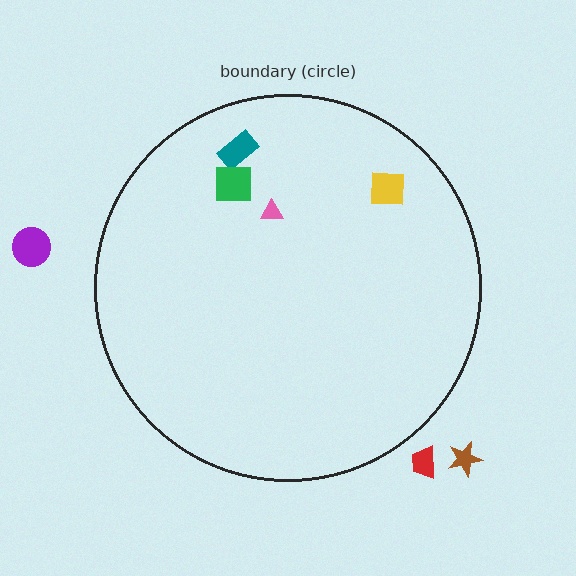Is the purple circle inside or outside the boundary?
Outside.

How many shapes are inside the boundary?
4 inside, 3 outside.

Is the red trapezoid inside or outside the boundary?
Outside.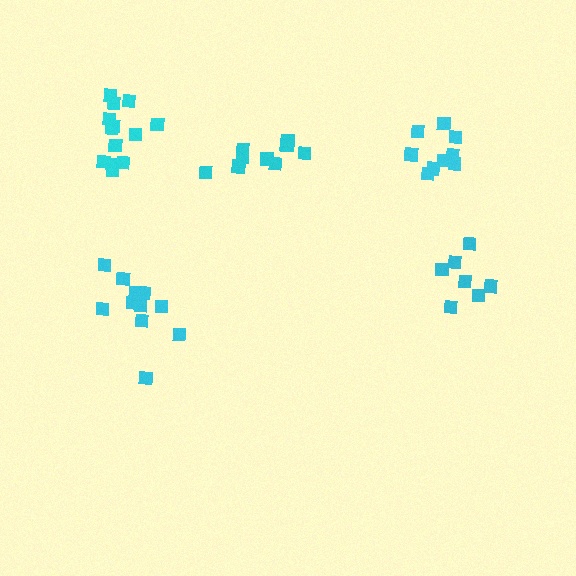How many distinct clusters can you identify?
There are 5 distinct clusters.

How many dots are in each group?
Group 1: 10 dots, Group 2: 7 dots, Group 3: 13 dots, Group 4: 13 dots, Group 5: 9 dots (52 total).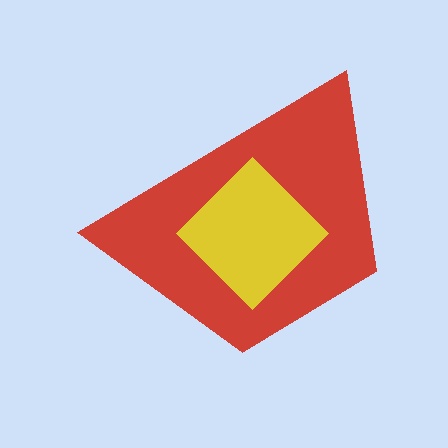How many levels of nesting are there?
2.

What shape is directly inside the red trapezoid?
The yellow diamond.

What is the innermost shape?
The yellow diamond.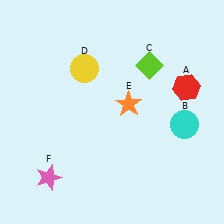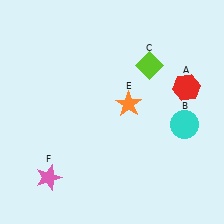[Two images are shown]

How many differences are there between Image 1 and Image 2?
There is 1 difference between the two images.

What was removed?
The yellow circle (D) was removed in Image 2.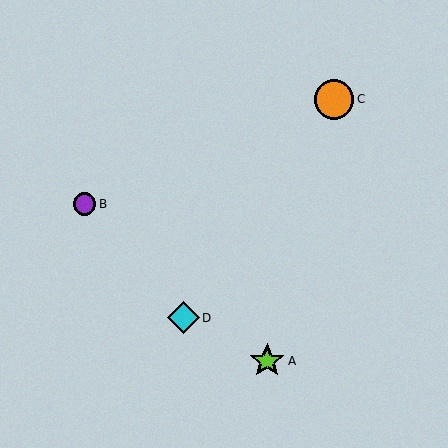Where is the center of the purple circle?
The center of the purple circle is at (84, 204).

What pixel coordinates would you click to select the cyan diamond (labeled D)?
Click at (183, 318) to select the cyan diamond D.